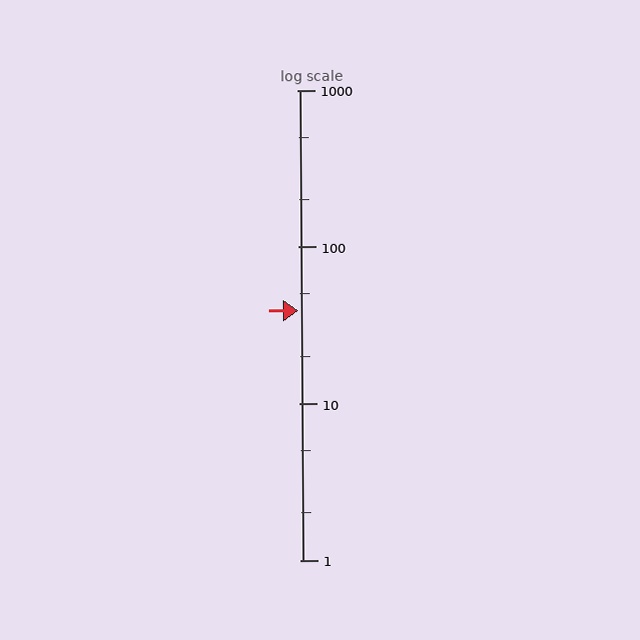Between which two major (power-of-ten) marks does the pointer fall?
The pointer is between 10 and 100.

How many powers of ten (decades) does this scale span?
The scale spans 3 decades, from 1 to 1000.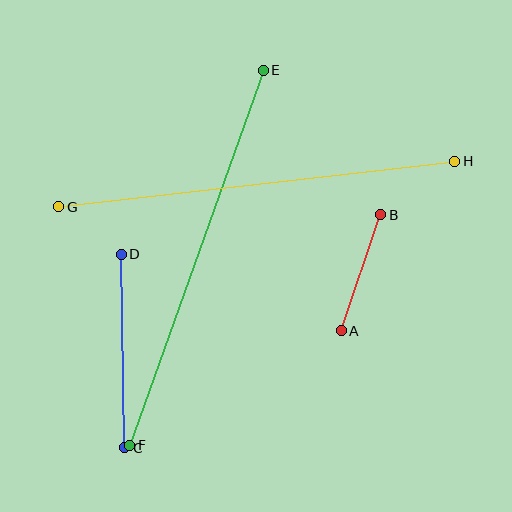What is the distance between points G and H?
The distance is approximately 399 pixels.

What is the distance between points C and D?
The distance is approximately 194 pixels.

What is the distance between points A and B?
The distance is approximately 123 pixels.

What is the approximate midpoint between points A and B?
The midpoint is at approximately (361, 273) pixels.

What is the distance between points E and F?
The distance is approximately 398 pixels.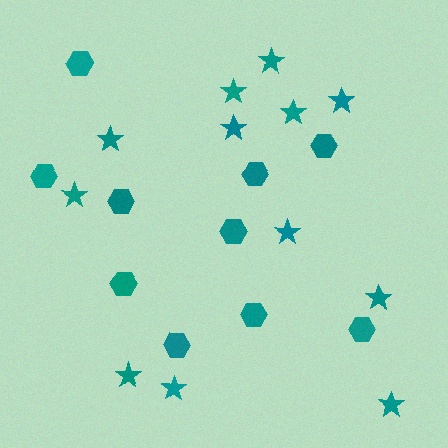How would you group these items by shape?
There are 2 groups: one group of hexagons (10) and one group of stars (12).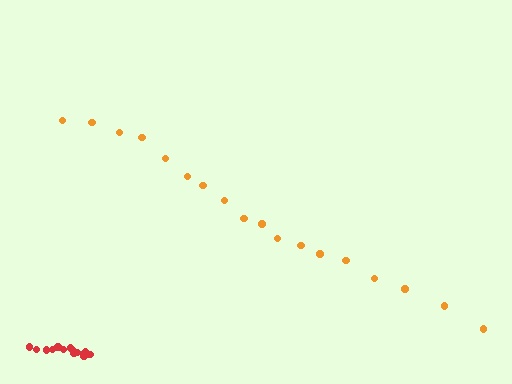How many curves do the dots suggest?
There are 2 distinct paths.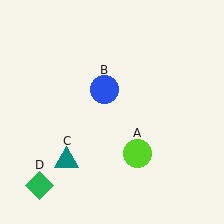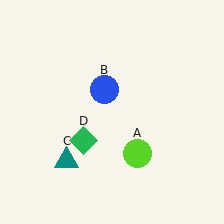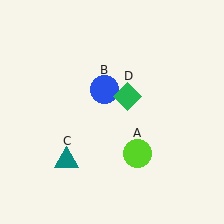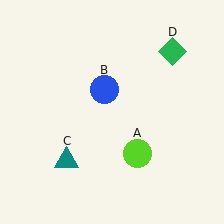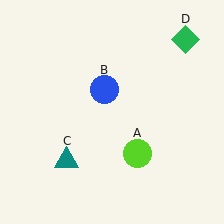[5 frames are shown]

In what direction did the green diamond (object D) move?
The green diamond (object D) moved up and to the right.